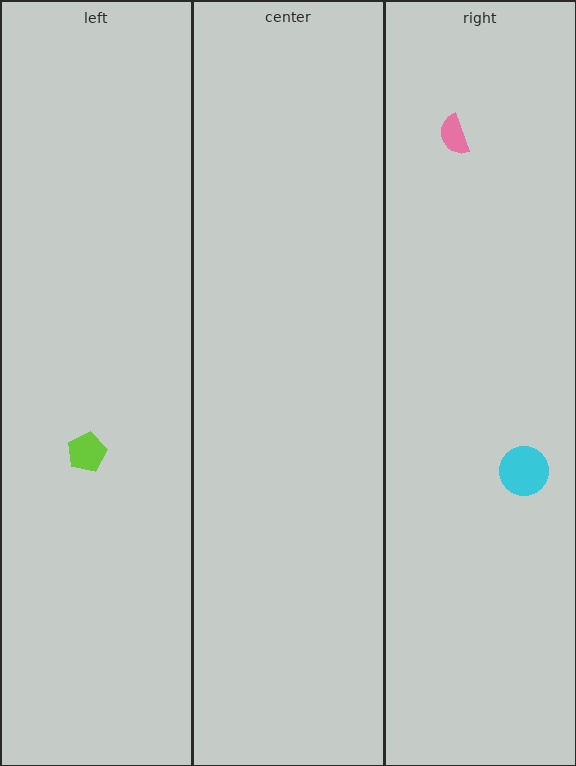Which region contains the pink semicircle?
The right region.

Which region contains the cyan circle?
The right region.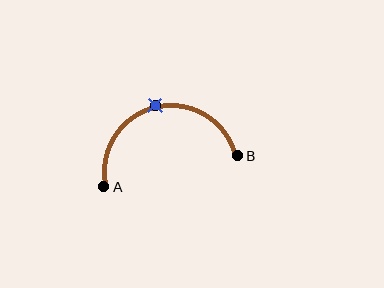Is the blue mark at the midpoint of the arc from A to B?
Yes. The blue mark lies on the arc at equal arc-length from both A and B — it is the arc midpoint.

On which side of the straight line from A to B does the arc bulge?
The arc bulges above the straight line connecting A and B.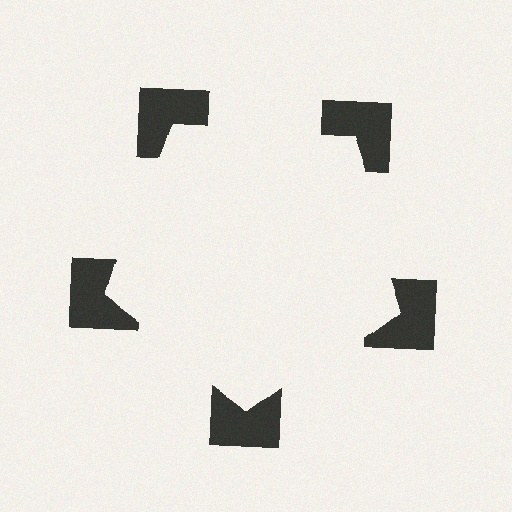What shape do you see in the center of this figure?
An illusory pentagon — its edges are inferred from the aligned wedge cuts in the notched squares, not physically drawn.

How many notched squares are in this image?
There are 5 — one at each vertex of the illusory pentagon.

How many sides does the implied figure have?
5 sides.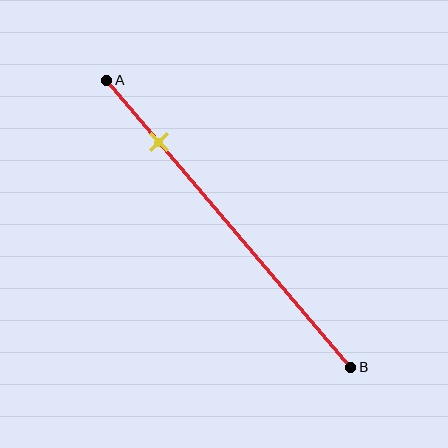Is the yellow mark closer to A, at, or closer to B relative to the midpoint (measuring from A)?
The yellow mark is closer to point A than the midpoint of segment AB.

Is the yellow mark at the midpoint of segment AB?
No, the mark is at about 20% from A, not at the 50% midpoint.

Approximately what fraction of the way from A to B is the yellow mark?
The yellow mark is approximately 20% of the way from A to B.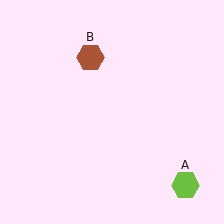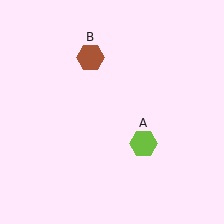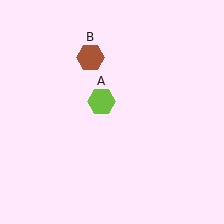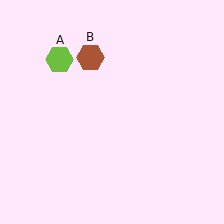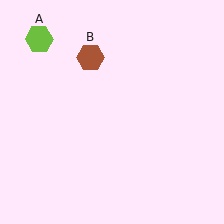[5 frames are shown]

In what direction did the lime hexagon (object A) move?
The lime hexagon (object A) moved up and to the left.